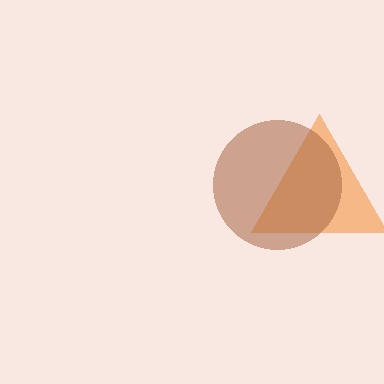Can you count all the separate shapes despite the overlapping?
Yes, there are 2 separate shapes.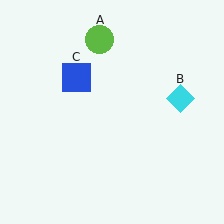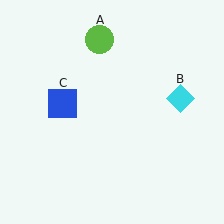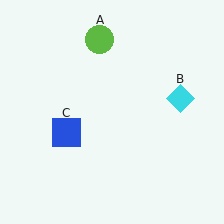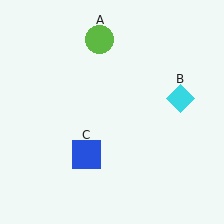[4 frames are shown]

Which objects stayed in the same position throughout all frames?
Lime circle (object A) and cyan diamond (object B) remained stationary.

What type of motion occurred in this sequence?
The blue square (object C) rotated counterclockwise around the center of the scene.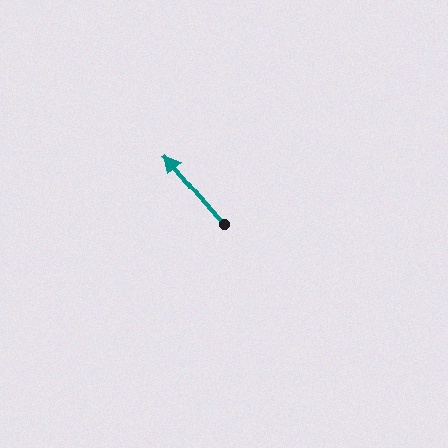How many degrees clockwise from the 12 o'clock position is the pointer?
Approximately 319 degrees.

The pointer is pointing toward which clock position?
Roughly 11 o'clock.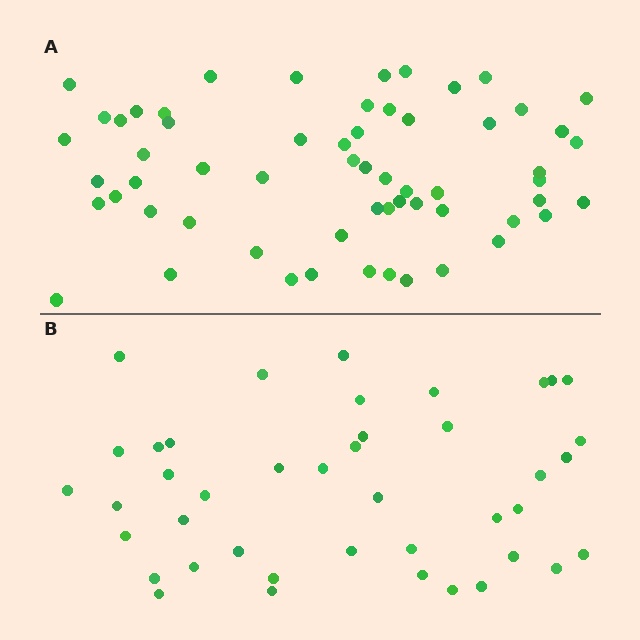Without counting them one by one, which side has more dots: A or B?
Region A (the top region) has more dots.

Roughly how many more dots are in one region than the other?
Region A has approximately 20 more dots than region B.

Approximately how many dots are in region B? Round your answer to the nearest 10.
About 40 dots. (The exact count is 42, which rounds to 40.)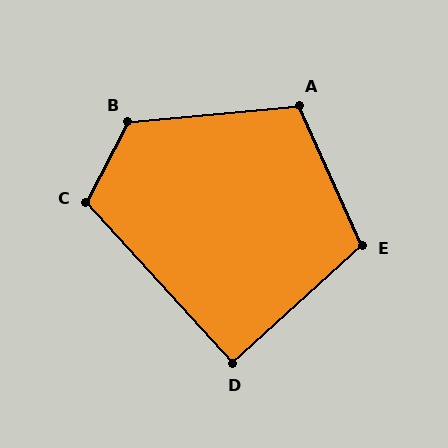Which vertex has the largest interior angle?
B, at approximately 123 degrees.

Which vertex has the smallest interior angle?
D, at approximately 90 degrees.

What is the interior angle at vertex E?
Approximately 108 degrees (obtuse).